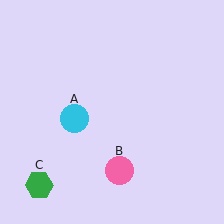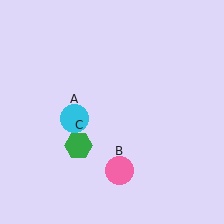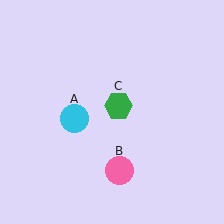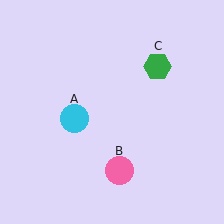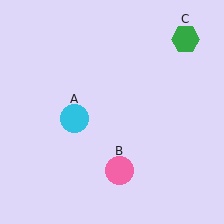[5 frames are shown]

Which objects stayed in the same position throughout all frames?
Cyan circle (object A) and pink circle (object B) remained stationary.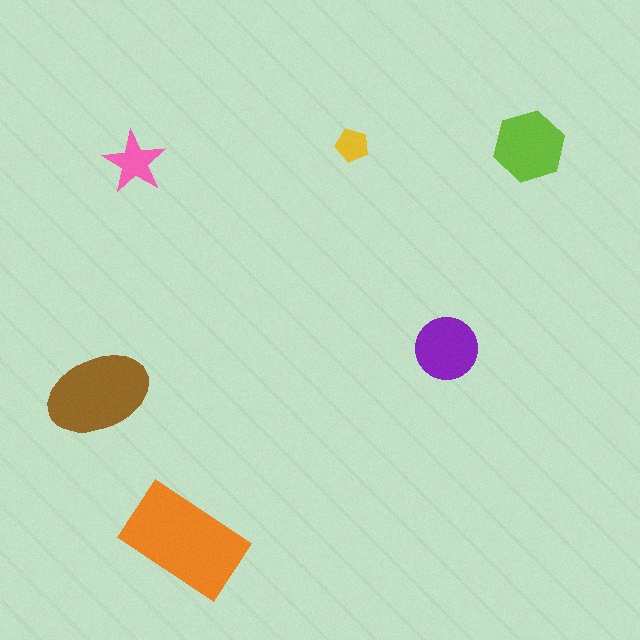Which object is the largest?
The orange rectangle.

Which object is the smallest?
The yellow pentagon.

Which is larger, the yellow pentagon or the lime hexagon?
The lime hexagon.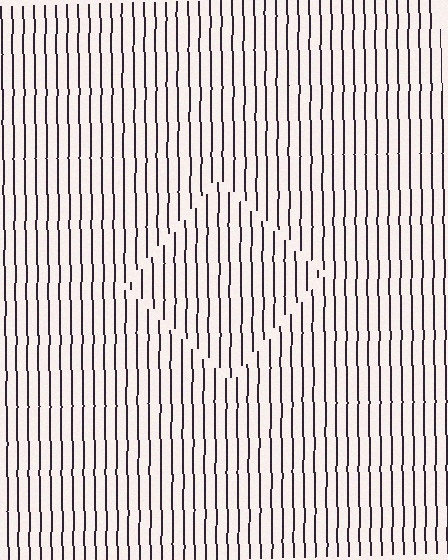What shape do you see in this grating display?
An illusory square. The interior of the shape contains the same grating, shifted by half a period — the contour is defined by the phase discontinuity where line-ends from the inner and outer gratings abut.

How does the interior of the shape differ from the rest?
The interior of the shape contains the same grating, shifted by half a period — the contour is defined by the phase discontinuity where line-ends from the inner and outer gratings abut.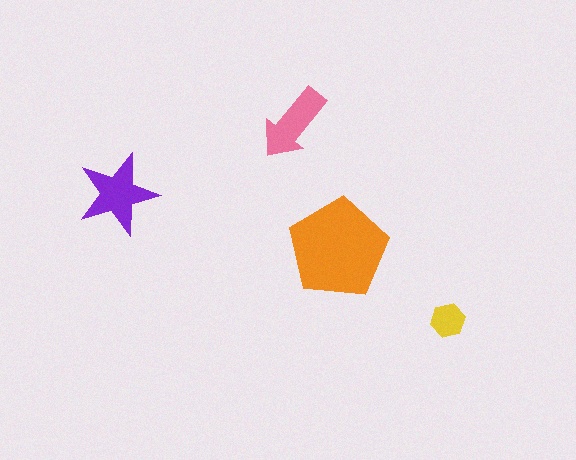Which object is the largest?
The orange pentagon.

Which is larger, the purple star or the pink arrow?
The purple star.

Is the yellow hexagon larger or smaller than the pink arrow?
Smaller.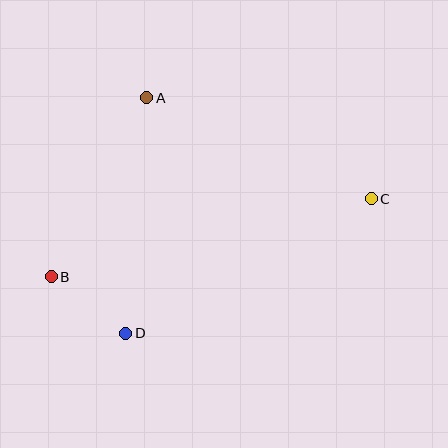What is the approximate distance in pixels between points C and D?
The distance between C and D is approximately 280 pixels.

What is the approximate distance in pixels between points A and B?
The distance between A and B is approximately 203 pixels.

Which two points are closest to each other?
Points B and D are closest to each other.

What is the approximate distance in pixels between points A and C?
The distance between A and C is approximately 246 pixels.